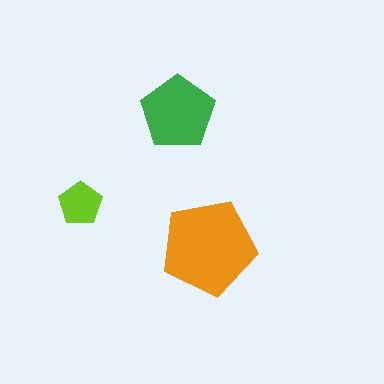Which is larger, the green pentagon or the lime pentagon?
The green one.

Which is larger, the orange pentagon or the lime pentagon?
The orange one.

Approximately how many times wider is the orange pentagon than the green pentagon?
About 1.5 times wider.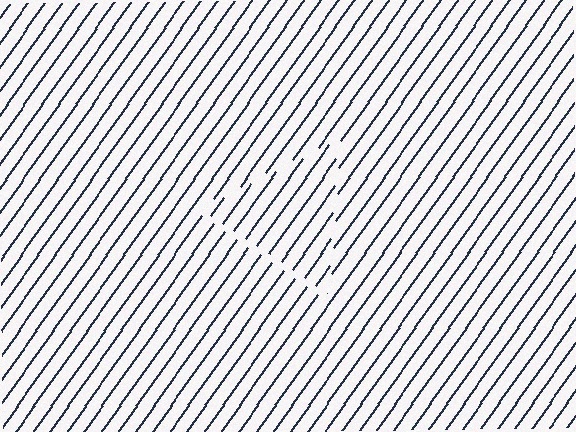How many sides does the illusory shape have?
3 sides — the line-ends trace a triangle.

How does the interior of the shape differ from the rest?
The interior of the shape contains the same grating, shifted by half a period — the contour is defined by the phase discontinuity where line-ends from the inner and outer gratings abut.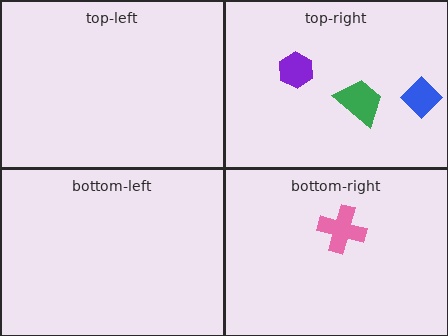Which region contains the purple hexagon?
The top-right region.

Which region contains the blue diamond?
The top-right region.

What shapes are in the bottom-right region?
The pink cross.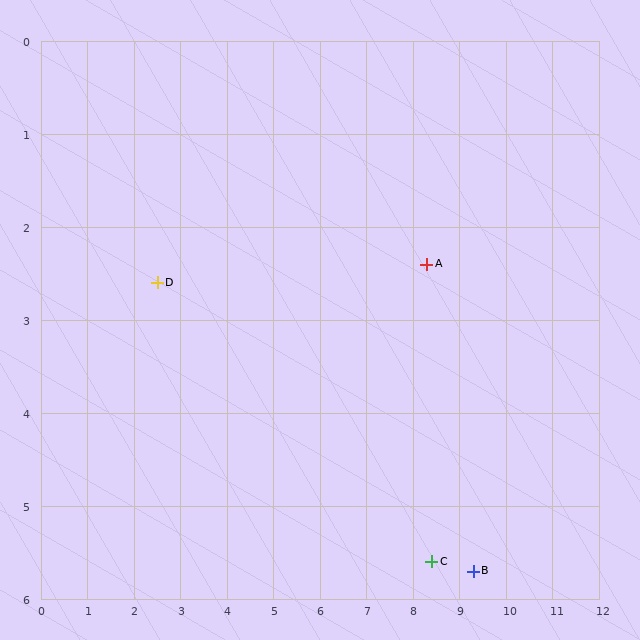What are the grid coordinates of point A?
Point A is at approximately (8.3, 2.4).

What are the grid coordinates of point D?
Point D is at approximately (2.5, 2.6).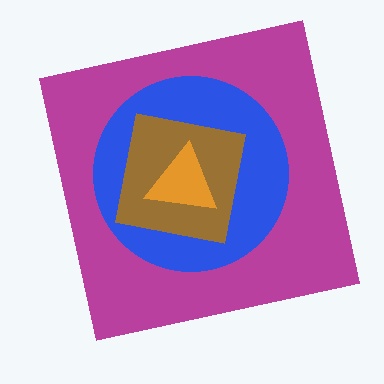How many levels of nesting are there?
4.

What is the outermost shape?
The magenta square.